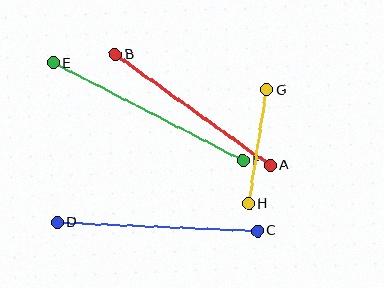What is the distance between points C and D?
The distance is approximately 200 pixels.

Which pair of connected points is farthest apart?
Points E and F are farthest apart.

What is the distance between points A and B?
The distance is approximately 190 pixels.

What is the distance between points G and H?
The distance is approximately 115 pixels.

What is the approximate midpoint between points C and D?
The midpoint is at approximately (157, 227) pixels.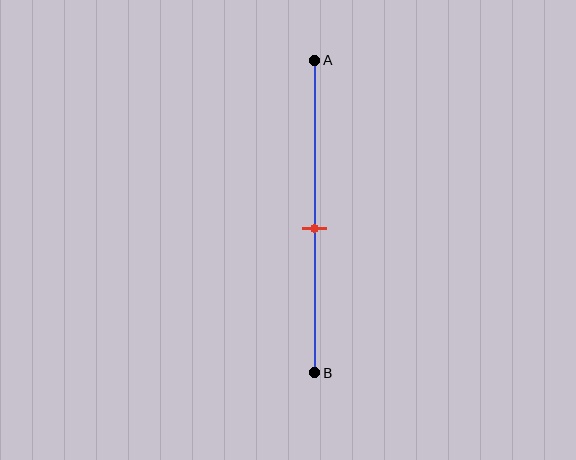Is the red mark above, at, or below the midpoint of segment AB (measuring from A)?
The red mark is below the midpoint of segment AB.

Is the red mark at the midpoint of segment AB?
No, the mark is at about 55% from A, not at the 50% midpoint.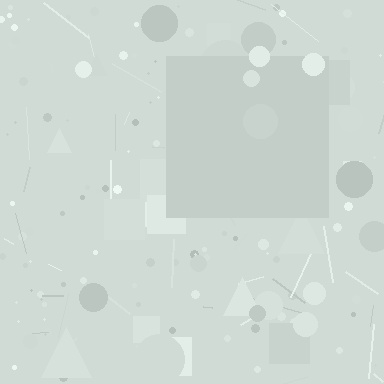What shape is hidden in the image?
A square is hidden in the image.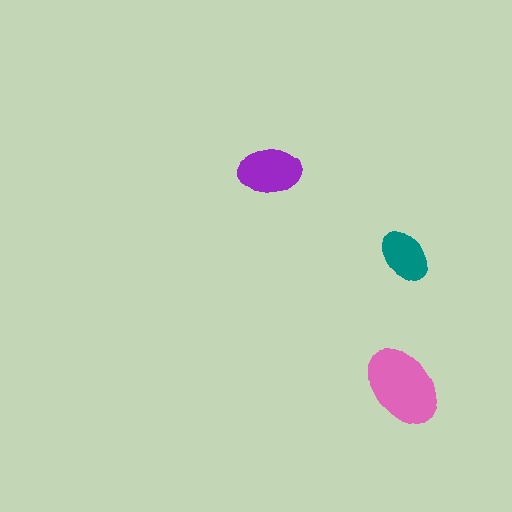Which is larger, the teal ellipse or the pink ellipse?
The pink one.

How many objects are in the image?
There are 3 objects in the image.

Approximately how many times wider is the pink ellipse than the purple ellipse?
About 1.5 times wider.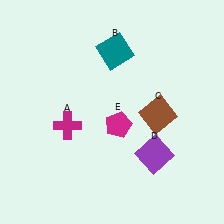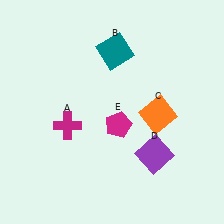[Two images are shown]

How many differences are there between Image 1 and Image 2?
There is 1 difference between the two images.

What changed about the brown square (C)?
In Image 1, C is brown. In Image 2, it changed to orange.